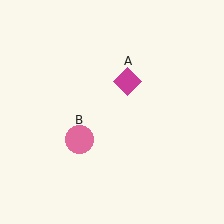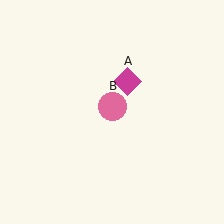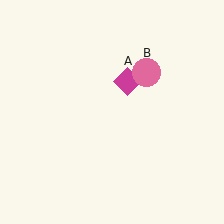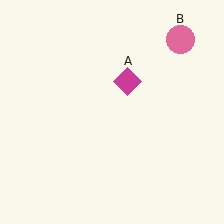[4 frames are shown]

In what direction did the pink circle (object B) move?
The pink circle (object B) moved up and to the right.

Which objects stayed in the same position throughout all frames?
Magenta diamond (object A) remained stationary.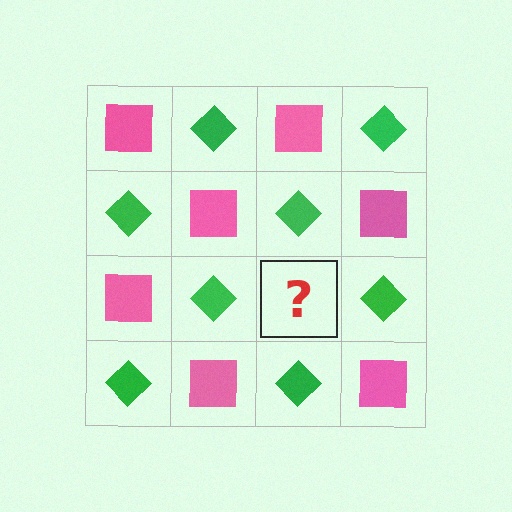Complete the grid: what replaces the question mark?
The question mark should be replaced with a pink square.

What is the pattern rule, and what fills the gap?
The rule is that it alternates pink square and green diamond in a checkerboard pattern. The gap should be filled with a pink square.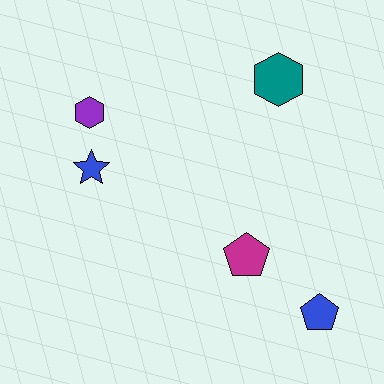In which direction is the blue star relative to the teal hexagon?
The blue star is to the left of the teal hexagon.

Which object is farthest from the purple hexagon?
The blue pentagon is farthest from the purple hexagon.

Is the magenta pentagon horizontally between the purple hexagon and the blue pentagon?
Yes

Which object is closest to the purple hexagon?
The blue star is closest to the purple hexagon.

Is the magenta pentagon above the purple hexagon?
No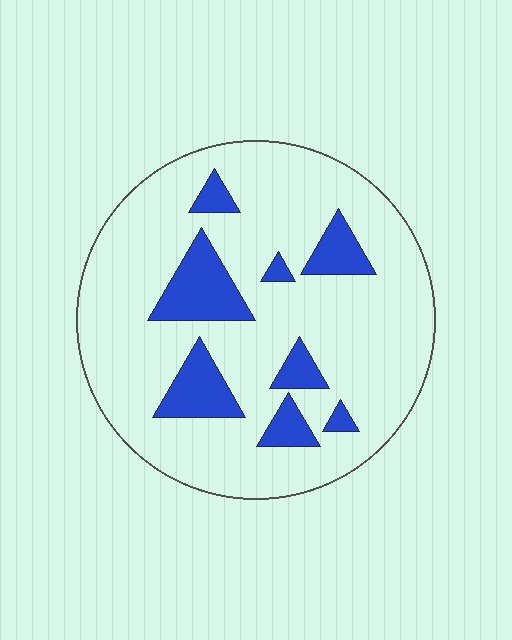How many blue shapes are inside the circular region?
8.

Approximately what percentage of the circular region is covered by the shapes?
Approximately 15%.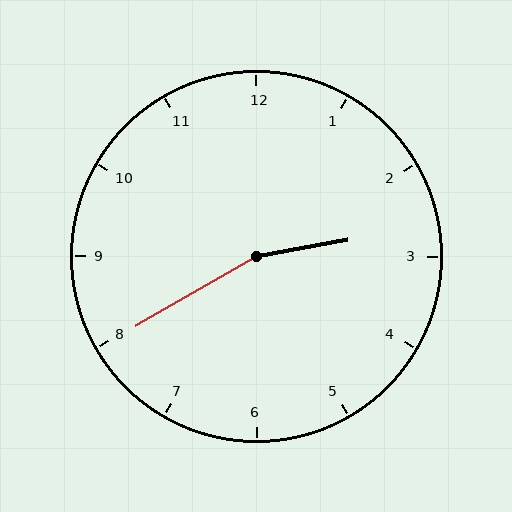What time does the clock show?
2:40.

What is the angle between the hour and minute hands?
Approximately 160 degrees.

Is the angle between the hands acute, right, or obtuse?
It is obtuse.